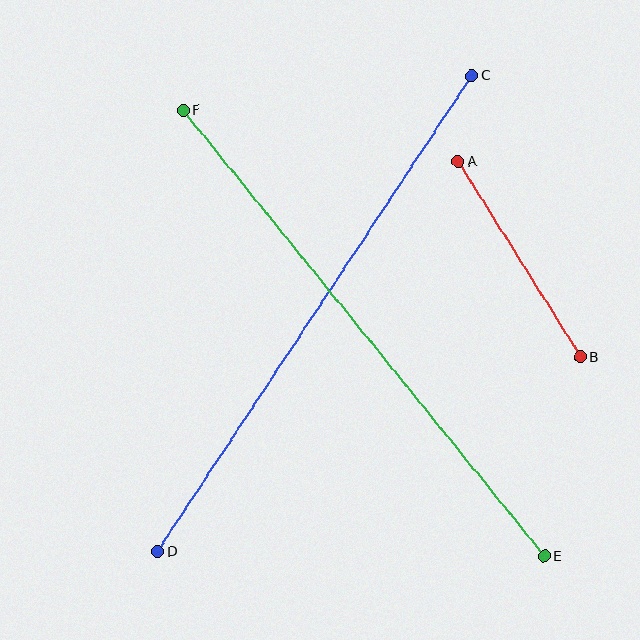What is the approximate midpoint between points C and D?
The midpoint is at approximately (315, 314) pixels.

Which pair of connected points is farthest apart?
Points E and F are farthest apart.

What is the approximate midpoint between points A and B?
The midpoint is at approximately (519, 259) pixels.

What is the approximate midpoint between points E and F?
The midpoint is at approximately (364, 333) pixels.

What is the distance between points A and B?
The distance is approximately 231 pixels.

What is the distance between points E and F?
The distance is approximately 574 pixels.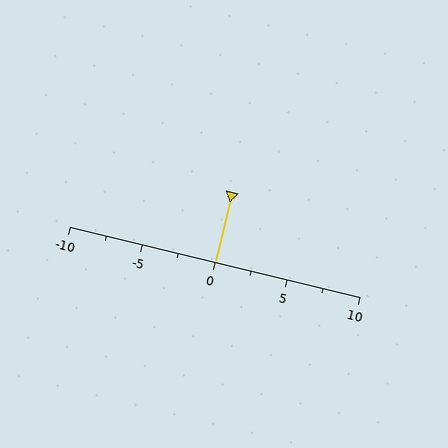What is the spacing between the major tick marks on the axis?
The major ticks are spaced 5 apart.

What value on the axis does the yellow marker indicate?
The marker indicates approximately 0.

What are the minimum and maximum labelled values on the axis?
The axis runs from -10 to 10.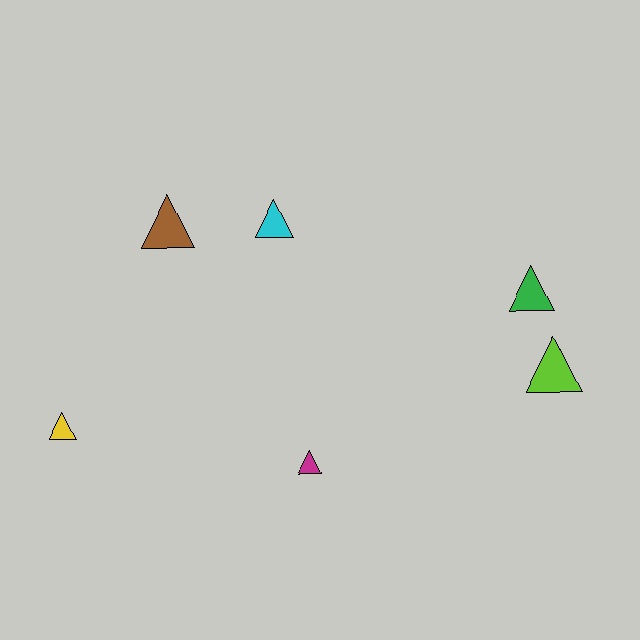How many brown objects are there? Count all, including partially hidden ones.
There is 1 brown object.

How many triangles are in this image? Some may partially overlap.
There are 6 triangles.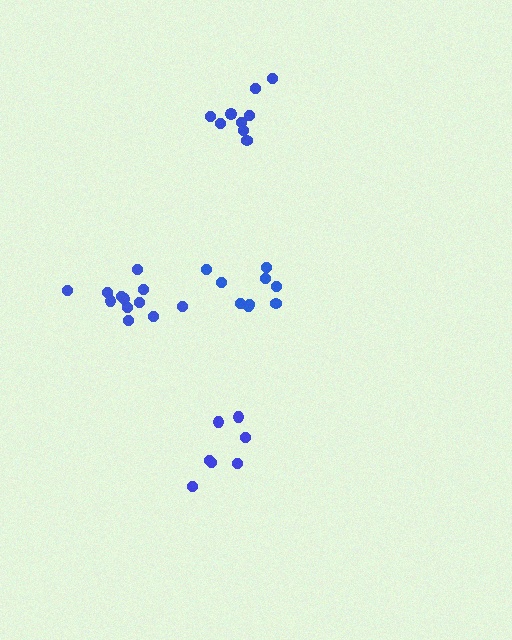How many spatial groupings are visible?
There are 4 spatial groupings.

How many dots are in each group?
Group 1: 7 dots, Group 2: 12 dots, Group 3: 9 dots, Group 4: 9 dots (37 total).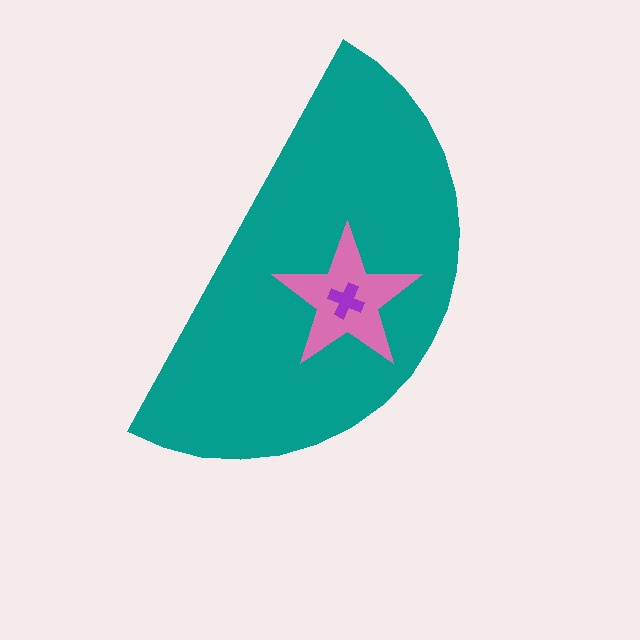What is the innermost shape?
The purple cross.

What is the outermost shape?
The teal semicircle.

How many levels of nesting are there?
3.